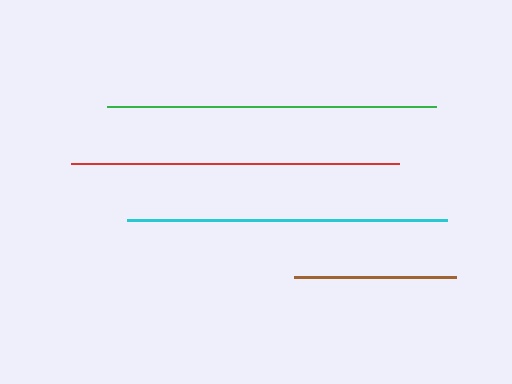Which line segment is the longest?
The green line is the longest at approximately 329 pixels.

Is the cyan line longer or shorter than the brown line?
The cyan line is longer than the brown line.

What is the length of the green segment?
The green segment is approximately 329 pixels long.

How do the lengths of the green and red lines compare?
The green and red lines are approximately the same length.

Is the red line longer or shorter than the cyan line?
The red line is longer than the cyan line.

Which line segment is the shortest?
The brown line is the shortest at approximately 162 pixels.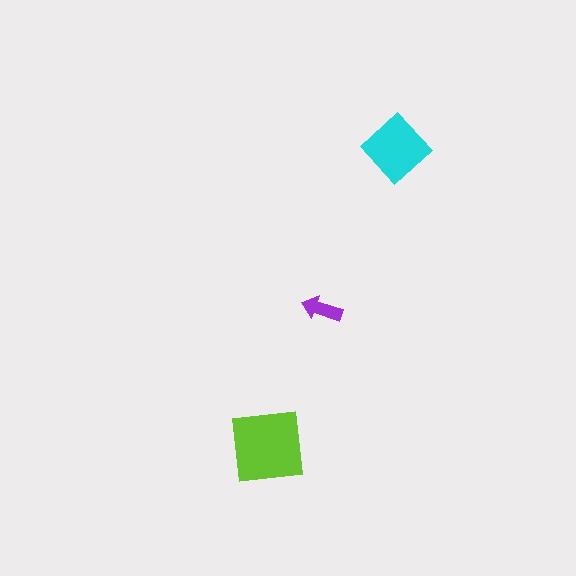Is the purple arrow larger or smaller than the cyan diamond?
Smaller.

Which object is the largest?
The lime square.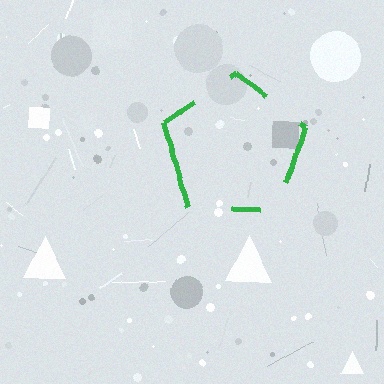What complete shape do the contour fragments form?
The contour fragments form a pentagon.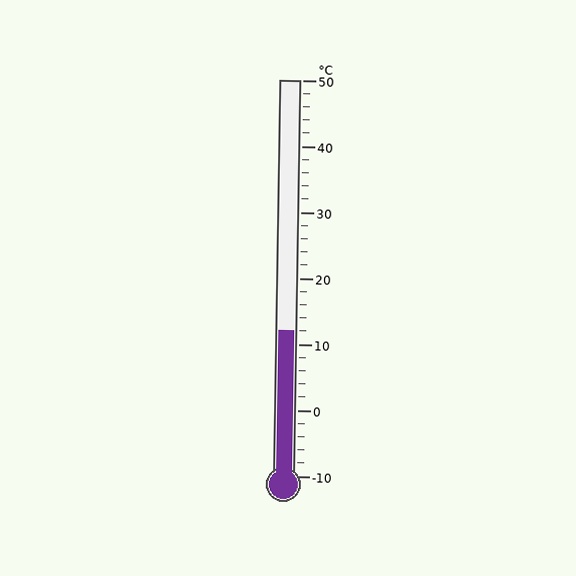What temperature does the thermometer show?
The thermometer shows approximately 12°C.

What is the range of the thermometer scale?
The thermometer scale ranges from -10°C to 50°C.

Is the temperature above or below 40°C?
The temperature is below 40°C.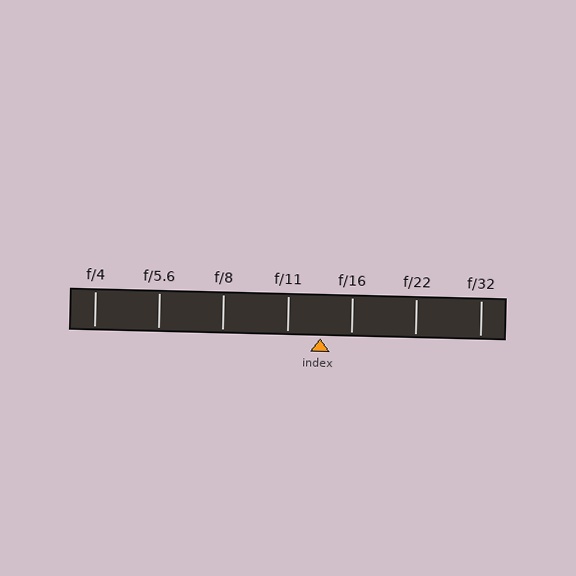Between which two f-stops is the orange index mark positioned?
The index mark is between f/11 and f/16.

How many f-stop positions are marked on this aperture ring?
There are 7 f-stop positions marked.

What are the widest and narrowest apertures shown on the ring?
The widest aperture shown is f/4 and the narrowest is f/32.